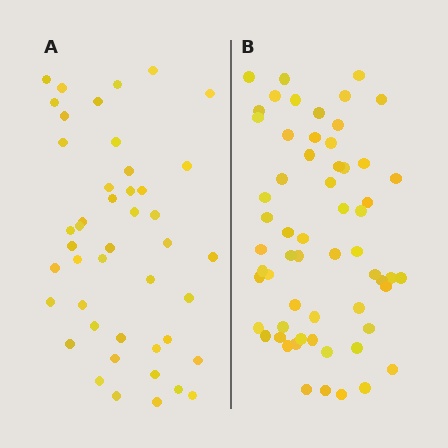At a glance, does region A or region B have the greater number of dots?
Region B (the right region) has more dots.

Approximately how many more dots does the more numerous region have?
Region B has approximately 15 more dots than region A.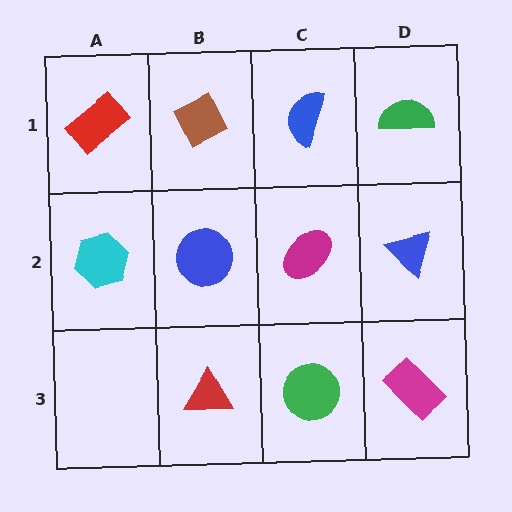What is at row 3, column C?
A green circle.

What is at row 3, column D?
A magenta rectangle.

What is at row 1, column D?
A green semicircle.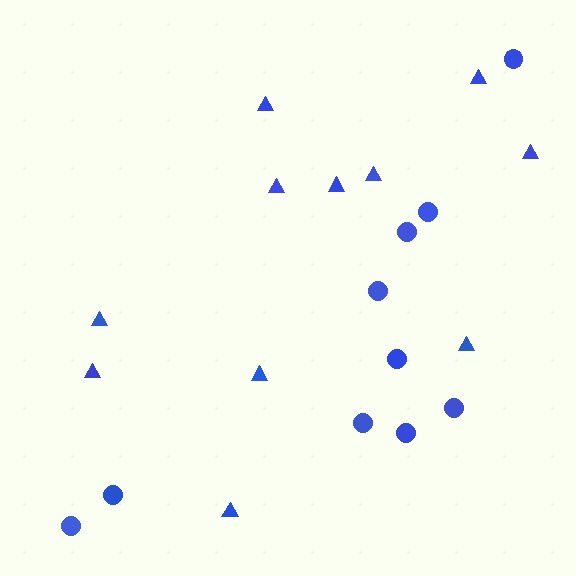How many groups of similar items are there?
There are 2 groups: one group of circles (10) and one group of triangles (11).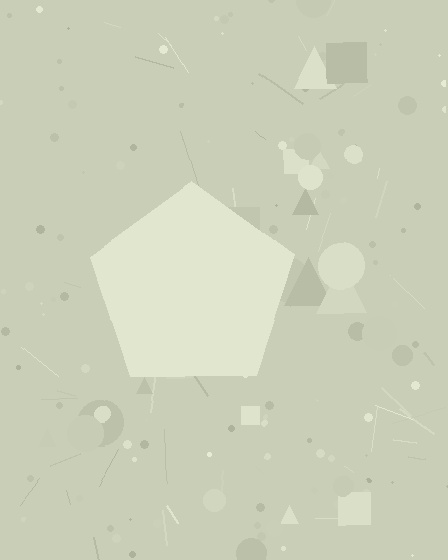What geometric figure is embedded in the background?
A pentagon is embedded in the background.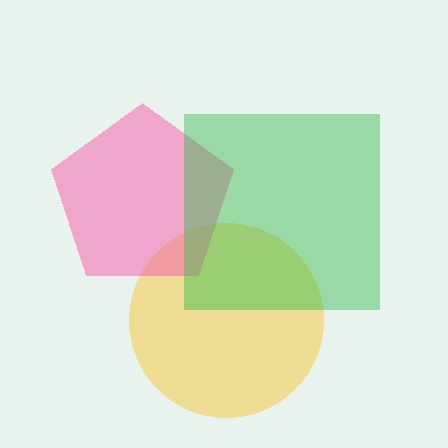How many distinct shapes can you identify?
There are 3 distinct shapes: a yellow circle, a pink pentagon, a green square.